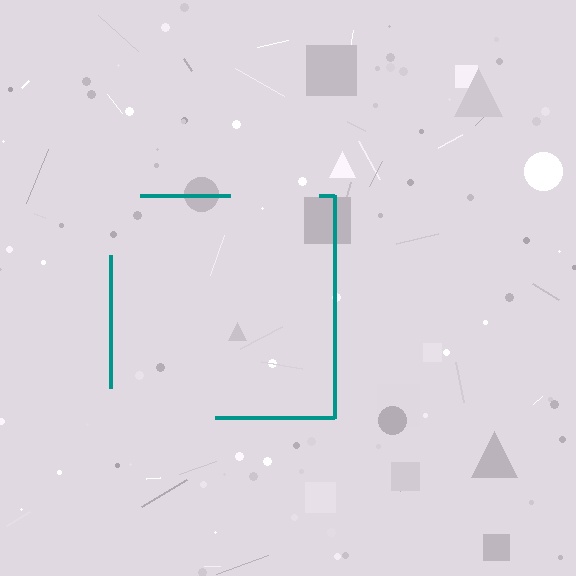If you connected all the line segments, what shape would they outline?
They would outline a square.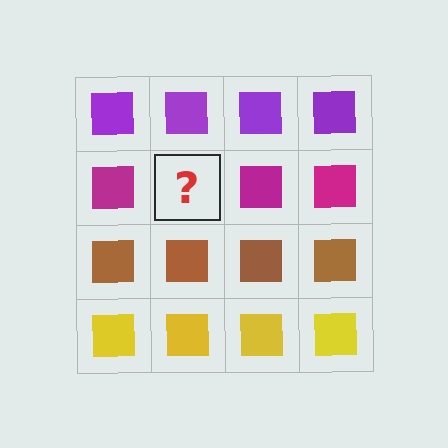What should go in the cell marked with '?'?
The missing cell should contain a magenta square.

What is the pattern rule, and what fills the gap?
The rule is that each row has a consistent color. The gap should be filled with a magenta square.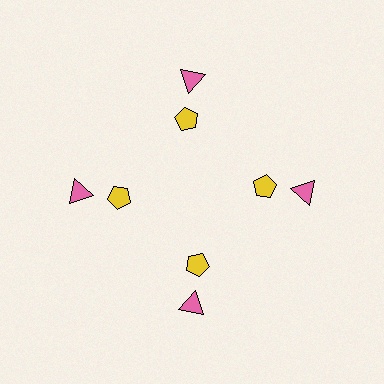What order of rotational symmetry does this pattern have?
This pattern has 4-fold rotational symmetry.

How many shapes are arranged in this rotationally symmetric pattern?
There are 8 shapes, arranged in 4 groups of 2.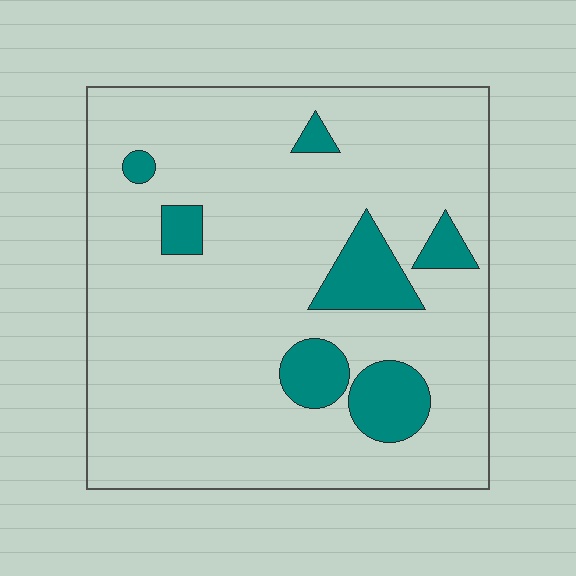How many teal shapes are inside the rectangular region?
7.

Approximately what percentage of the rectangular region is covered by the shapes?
Approximately 15%.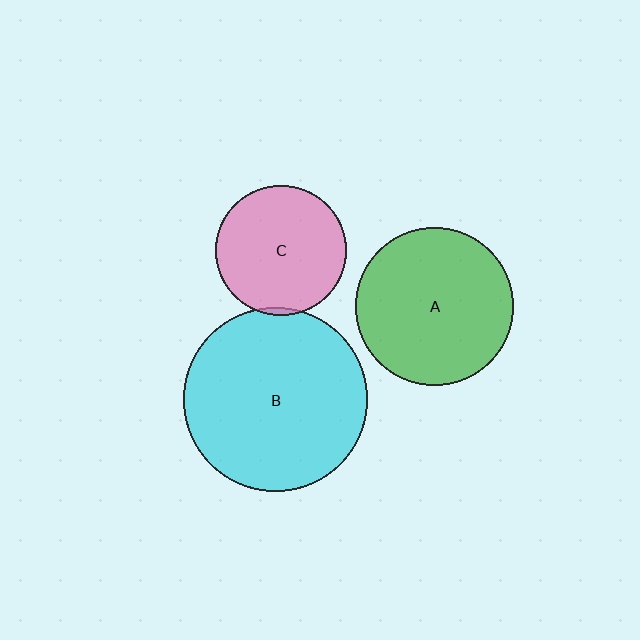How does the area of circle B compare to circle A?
Approximately 1.4 times.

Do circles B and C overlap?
Yes.